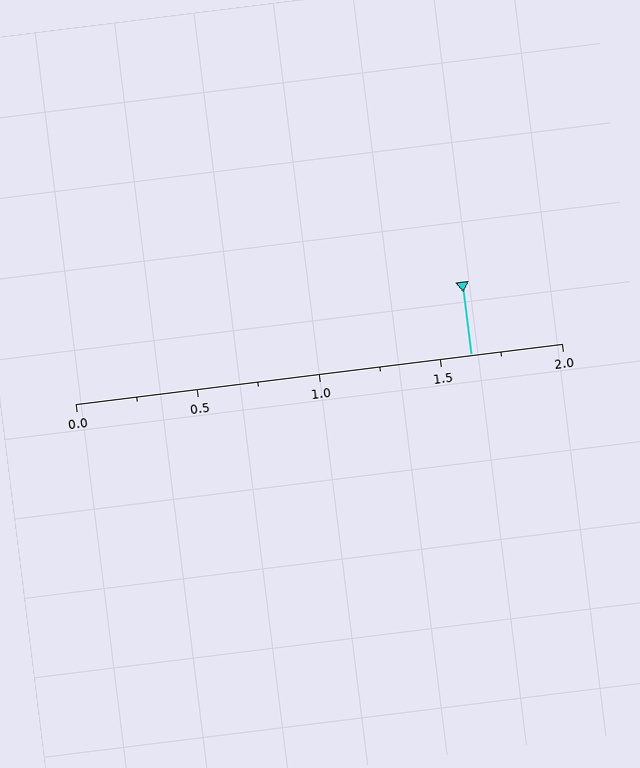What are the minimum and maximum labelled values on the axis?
The axis runs from 0.0 to 2.0.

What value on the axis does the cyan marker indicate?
The marker indicates approximately 1.62.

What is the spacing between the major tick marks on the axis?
The major ticks are spaced 0.5 apart.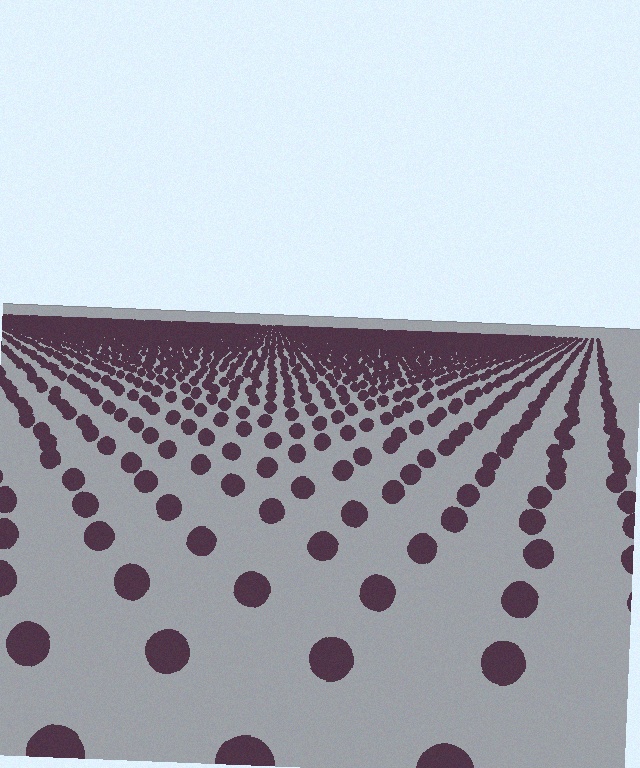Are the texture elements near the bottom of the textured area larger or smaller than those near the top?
Larger. Near the bottom, elements are closer to the viewer and appear at a bigger on-screen size.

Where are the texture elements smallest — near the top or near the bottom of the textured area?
Near the top.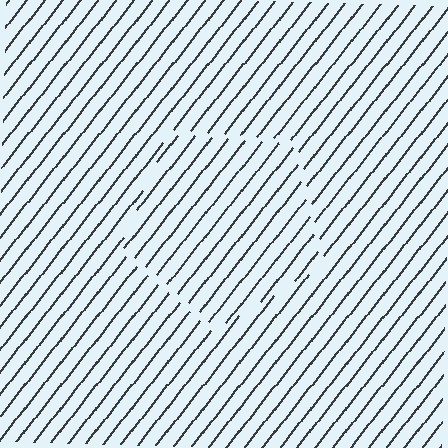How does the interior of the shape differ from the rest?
The interior of the shape contains the same grating, shifted by half a period — the contour is defined by the phase discontinuity where line-ends from the inner and outer gratings abut.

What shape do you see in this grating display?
An illusory pentagon. The interior of the shape contains the same grating, shifted by half a period — the contour is defined by the phase discontinuity where line-ends from the inner and outer gratings abut.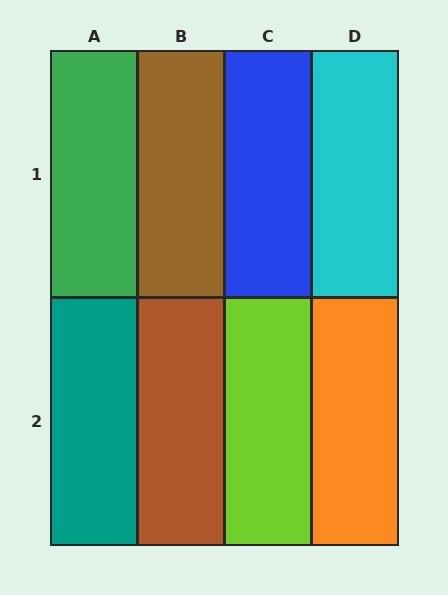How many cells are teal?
1 cell is teal.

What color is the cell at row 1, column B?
Brown.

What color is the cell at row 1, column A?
Green.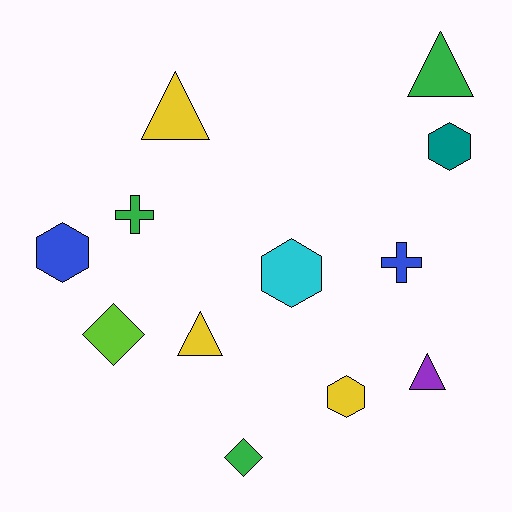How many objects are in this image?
There are 12 objects.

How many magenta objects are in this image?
There are no magenta objects.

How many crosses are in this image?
There are 2 crosses.